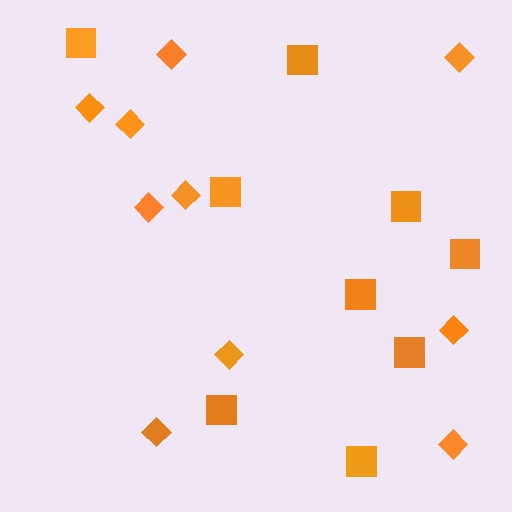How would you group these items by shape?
There are 2 groups: one group of squares (9) and one group of diamonds (10).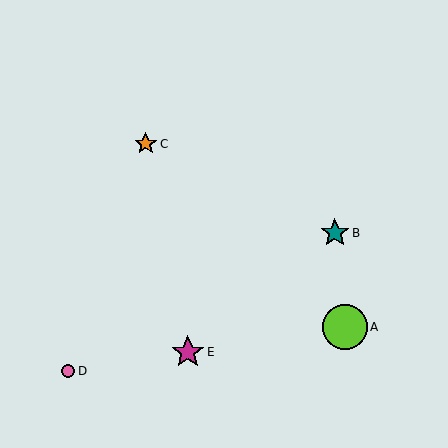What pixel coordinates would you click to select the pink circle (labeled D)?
Click at (68, 371) to select the pink circle D.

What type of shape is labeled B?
Shape B is a teal star.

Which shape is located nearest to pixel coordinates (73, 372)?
The pink circle (labeled D) at (68, 371) is nearest to that location.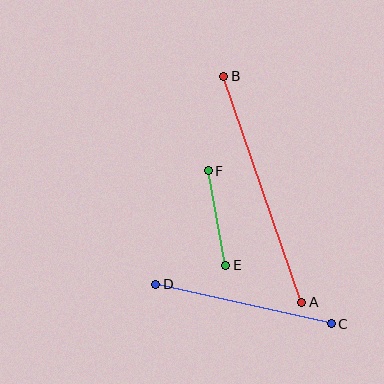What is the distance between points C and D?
The distance is approximately 180 pixels.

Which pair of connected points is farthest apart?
Points A and B are farthest apart.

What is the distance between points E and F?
The distance is approximately 96 pixels.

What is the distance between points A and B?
The distance is approximately 239 pixels.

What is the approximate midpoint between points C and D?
The midpoint is at approximately (244, 304) pixels.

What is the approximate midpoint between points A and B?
The midpoint is at approximately (263, 189) pixels.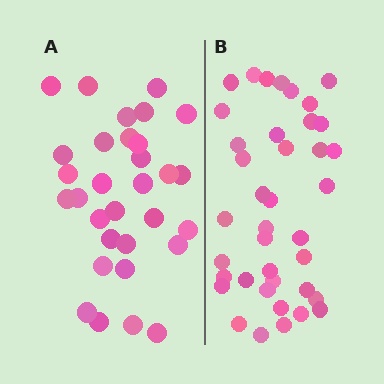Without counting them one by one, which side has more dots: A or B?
Region B (the right region) has more dots.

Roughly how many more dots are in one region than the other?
Region B has roughly 8 or so more dots than region A.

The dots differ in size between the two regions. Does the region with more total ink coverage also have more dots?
No. Region A has more total ink coverage because its dots are larger, but region B actually contains more individual dots. Total area can be misleading — the number of items is what matters here.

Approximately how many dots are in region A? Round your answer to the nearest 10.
About 30 dots. (The exact count is 31, which rounds to 30.)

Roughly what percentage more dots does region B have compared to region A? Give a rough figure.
About 25% more.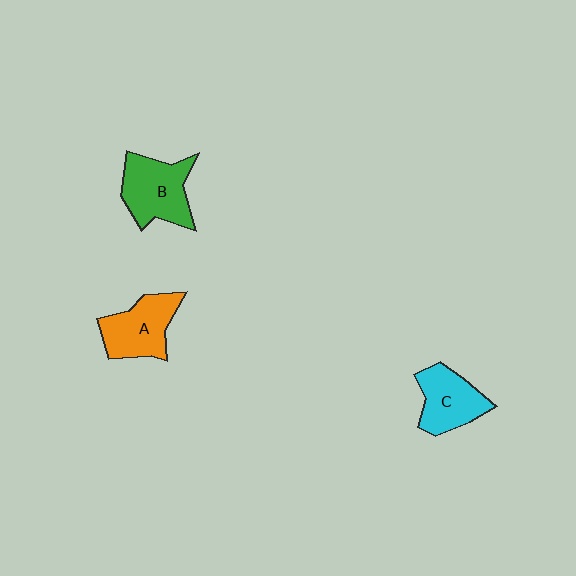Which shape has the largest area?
Shape B (green).